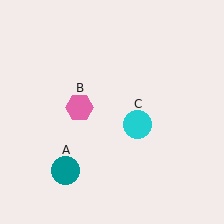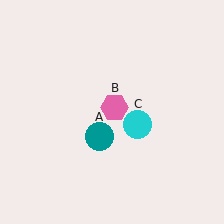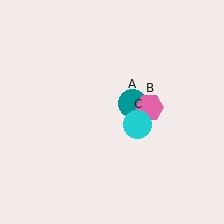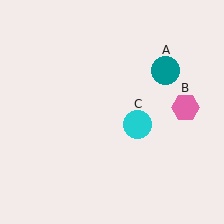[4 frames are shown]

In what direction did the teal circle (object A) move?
The teal circle (object A) moved up and to the right.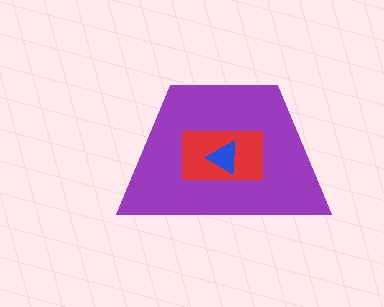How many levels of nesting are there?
3.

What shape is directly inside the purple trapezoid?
The red rectangle.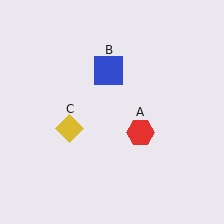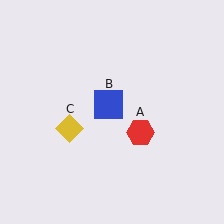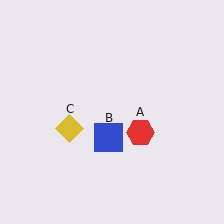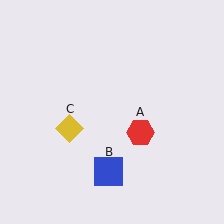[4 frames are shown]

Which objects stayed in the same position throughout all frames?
Red hexagon (object A) and yellow diamond (object C) remained stationary.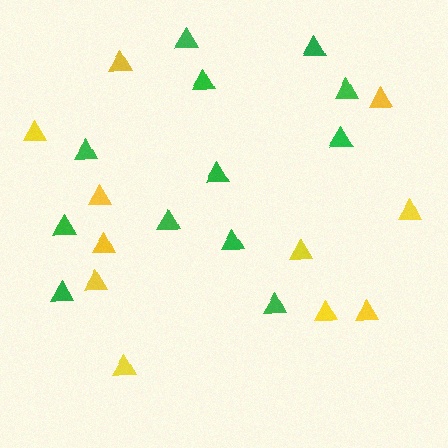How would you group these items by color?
There are 2 groups: one group of green triangles (12) and one group of yellow triangles (11).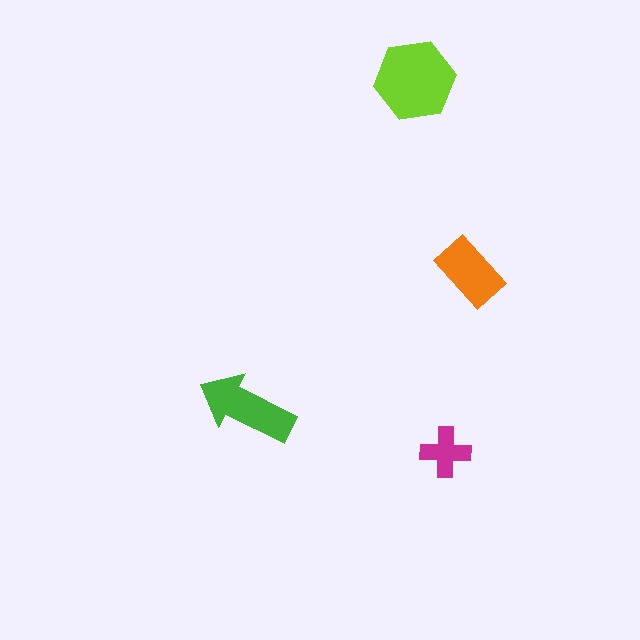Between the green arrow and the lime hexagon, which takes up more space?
The lime hexagon.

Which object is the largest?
The lime hexagon.